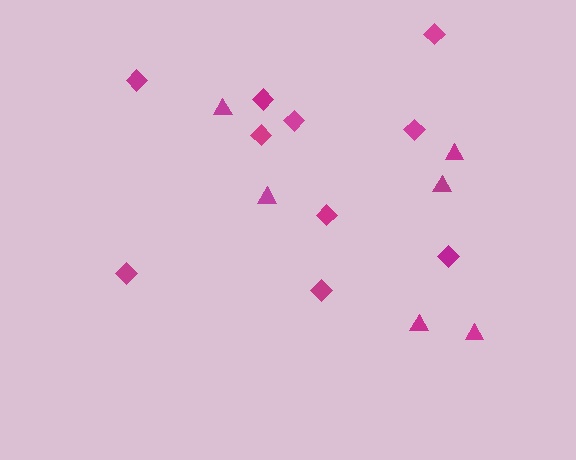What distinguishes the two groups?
There are 2 groups: one group of diamonds (10) and one group of triangles (6).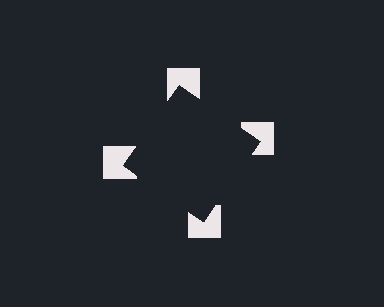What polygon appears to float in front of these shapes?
An illusory square — its edges are inferred from the aligned wedge cuts in the notched squares, not physically drawn.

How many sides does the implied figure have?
4 sides.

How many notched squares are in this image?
There are 4 — one at each vertex of the illusory square.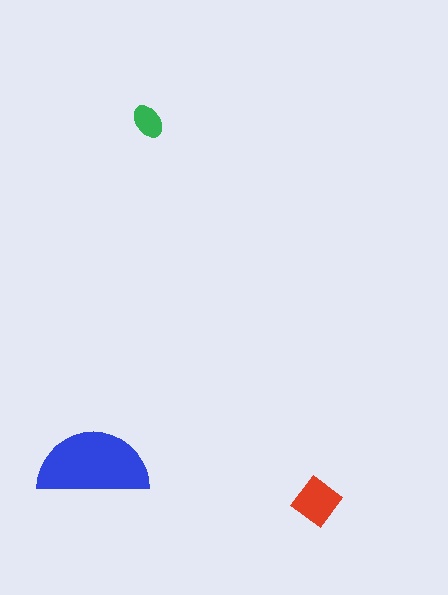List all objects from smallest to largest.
The green ellipse, the red diamond, the blue semicircle.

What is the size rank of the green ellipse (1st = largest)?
3rd.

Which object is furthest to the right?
The red diamond is rightmost.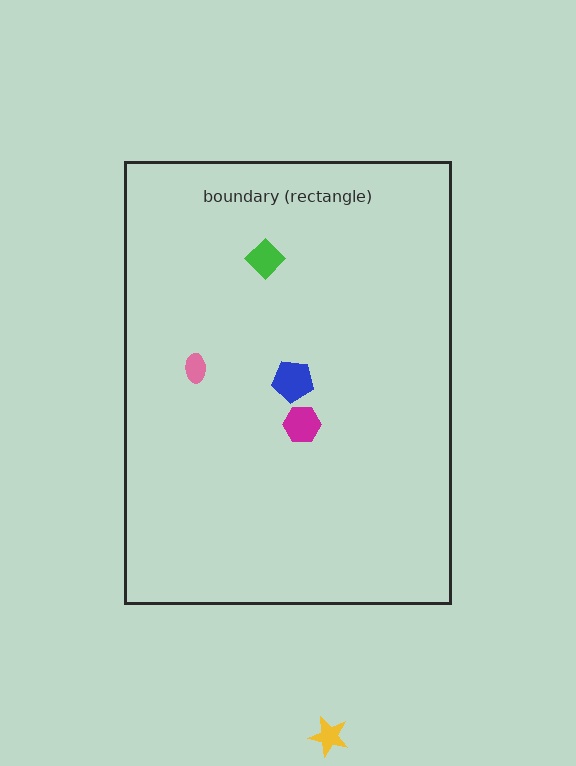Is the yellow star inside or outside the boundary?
Outside.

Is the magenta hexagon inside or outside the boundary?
Inside.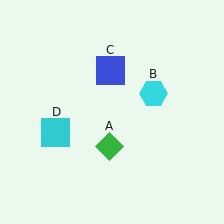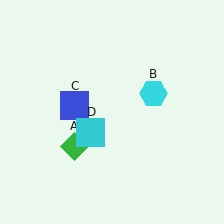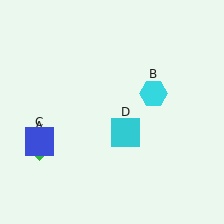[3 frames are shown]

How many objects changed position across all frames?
3 objects changed position: green diamond (object A), blue square (object C), cyan square (object D).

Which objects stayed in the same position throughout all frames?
Cyan hexagon (object B) remained stationary.